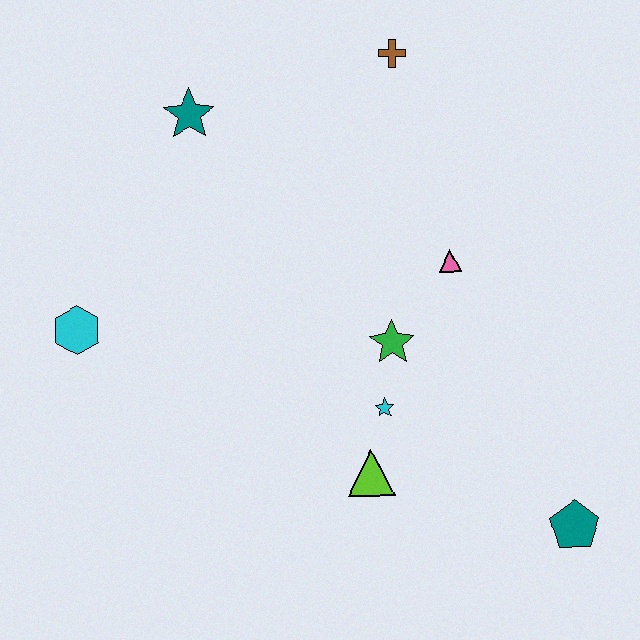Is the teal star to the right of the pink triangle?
No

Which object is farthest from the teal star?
The teal pentagon is farthest from the teal star.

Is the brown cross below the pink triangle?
No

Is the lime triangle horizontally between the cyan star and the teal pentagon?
No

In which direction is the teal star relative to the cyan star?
The teal star is above the cyan star.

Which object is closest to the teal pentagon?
The lime triangle is closest to the teal pentagon.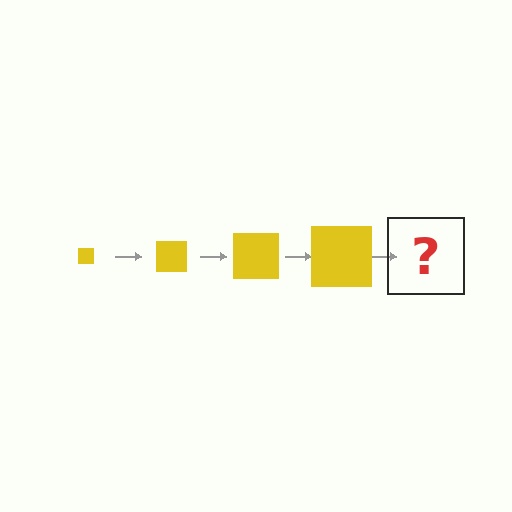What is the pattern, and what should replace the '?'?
The pattern is that the square gets progressively larger each step. The '?' should be a yellow square, larger than the previous one.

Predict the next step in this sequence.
The next step is a yellow square, larger than the previous one.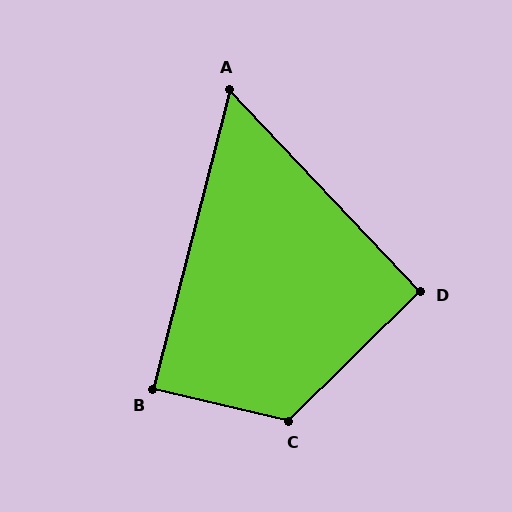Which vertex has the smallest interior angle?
A, at approximately 58 degrees.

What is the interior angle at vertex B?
Approximately 89 degrees (approximately right).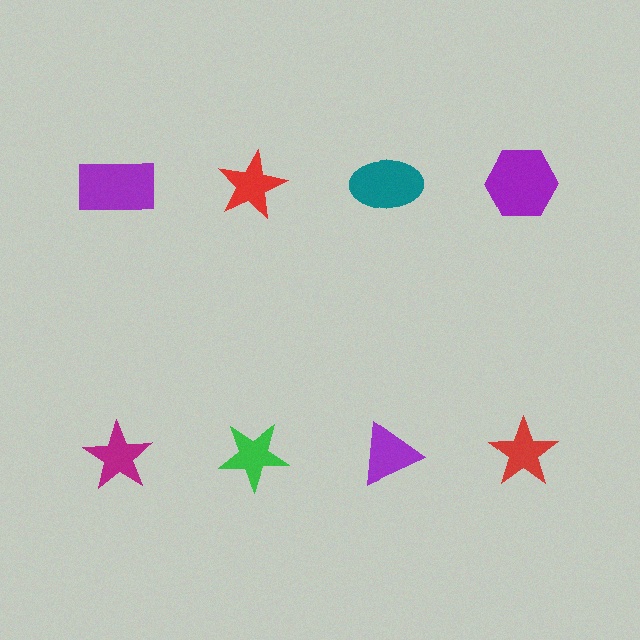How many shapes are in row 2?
4 shapes.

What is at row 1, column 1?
A purple rectangle.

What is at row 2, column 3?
A purple triangle.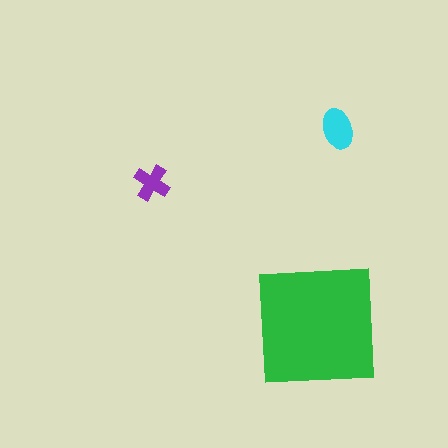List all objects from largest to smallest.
The green square, the cyan ellipse, the purple cross.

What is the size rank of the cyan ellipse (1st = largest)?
2nd.